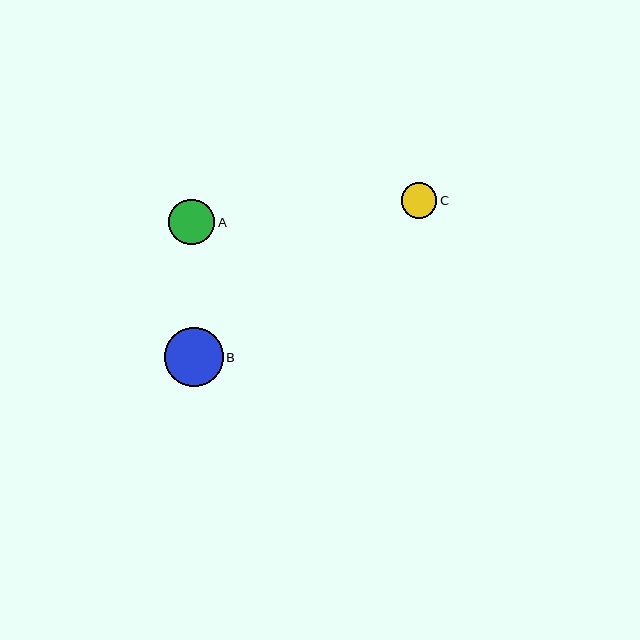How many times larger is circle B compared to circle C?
Circle B is approximately 1.6 times the size of circle C.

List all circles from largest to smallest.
From largest to smallest: B, A, C.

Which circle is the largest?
Circle B is the largest with a size of approximately 58 pixels.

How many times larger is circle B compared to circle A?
Circle B is approximately 1.3 times the size of circle A.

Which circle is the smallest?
Circle C is the smallest with a size of approximately 36 pixels.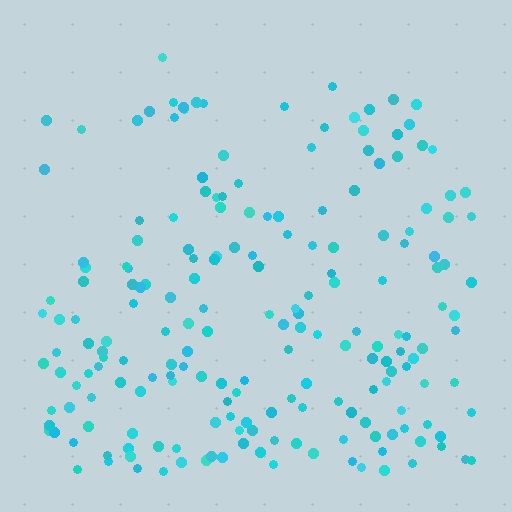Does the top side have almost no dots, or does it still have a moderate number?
Still a moderate number, just noticeably fewer than the bottom.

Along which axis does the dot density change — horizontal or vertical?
Vertical.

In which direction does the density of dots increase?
From top to bottom, with the bottom side densest.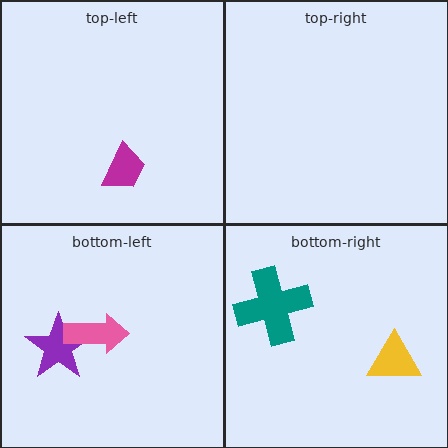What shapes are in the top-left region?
The magenta trapezoid.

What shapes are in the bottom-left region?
The purple star, the pink arrow.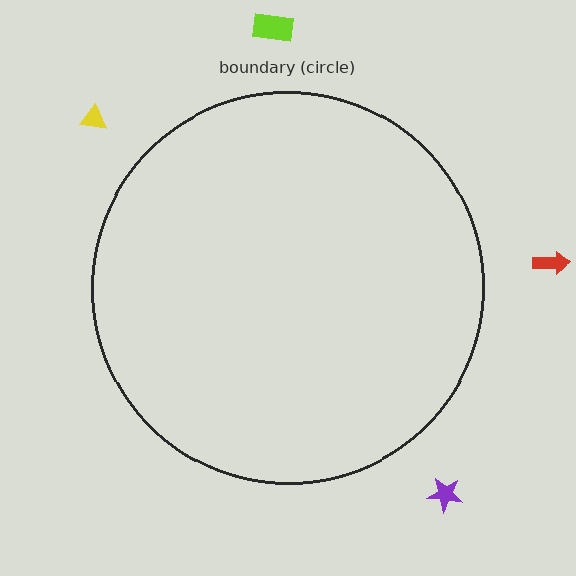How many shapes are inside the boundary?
0 inside, 4 outside.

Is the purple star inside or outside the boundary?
Outside.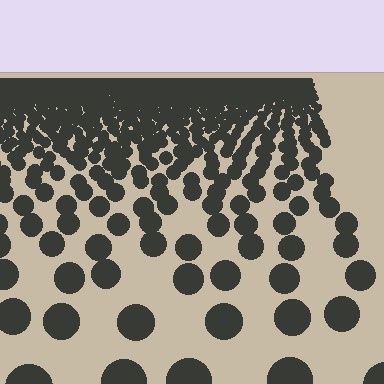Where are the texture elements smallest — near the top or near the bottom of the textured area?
Near the top.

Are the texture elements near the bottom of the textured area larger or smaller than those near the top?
Larger. Near the bottom, elements are closer to the viewer and appear at a bigger on-screen size.